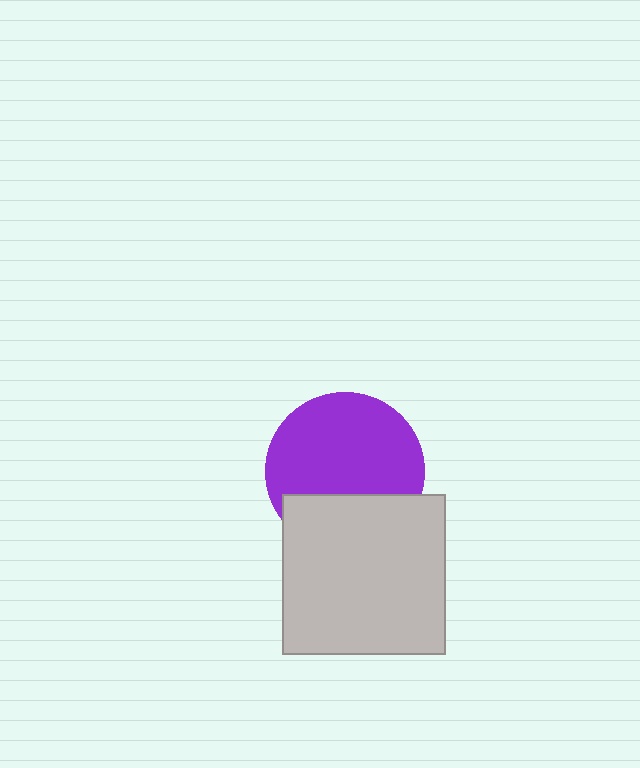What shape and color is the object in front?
The object in front is a light gray rectangle.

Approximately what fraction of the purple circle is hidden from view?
Roughly 32% of the purple circle is hidden behind the light gray rectangle.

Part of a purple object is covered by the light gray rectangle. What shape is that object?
It is a circle.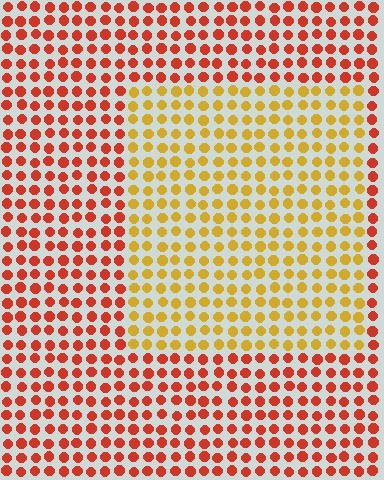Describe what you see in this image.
The image is filled with small red elements in a uniform arrangement. A rectangle-shaped region is visible where the elements are tinted to a slightly different hue, forming a subtle color boundary.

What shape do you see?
I see a rectangle.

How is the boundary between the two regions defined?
The boundary is defined purely by a slight shift in hue (about 41 degrees). Spacing, size, and orientation are identical on both sides.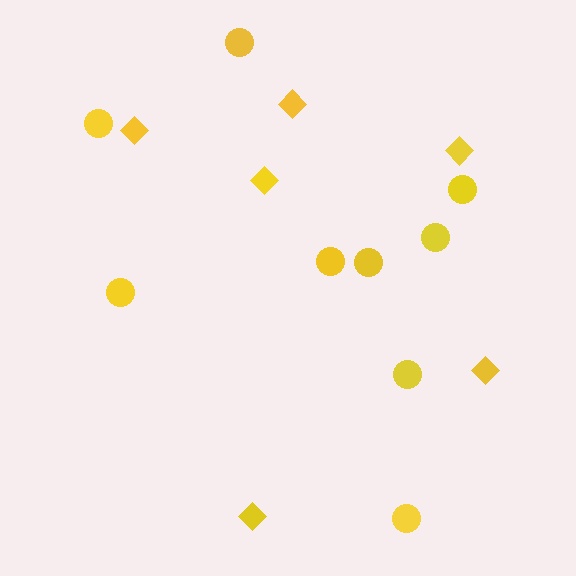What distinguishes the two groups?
There are 2 groups: one group of circles (9) and one group of diamonds (6).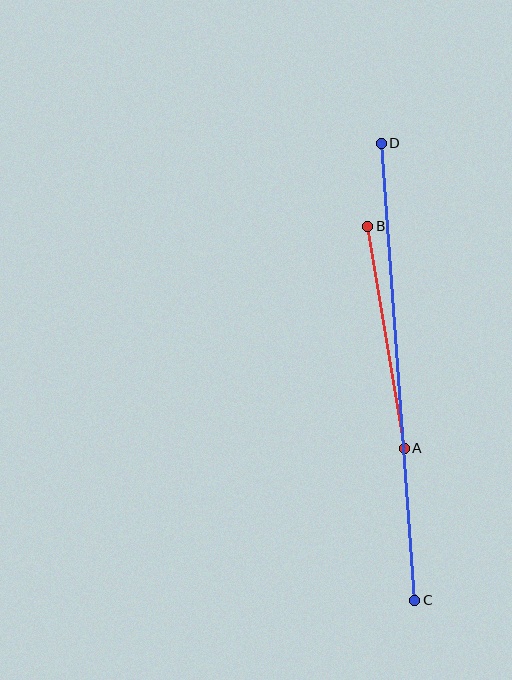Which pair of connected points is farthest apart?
Points C and D are farthest apart.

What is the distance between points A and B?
The distance is approximately 225 pixels.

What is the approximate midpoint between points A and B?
The midpoint is at approximately (386, 337) pixels.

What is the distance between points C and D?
The distance is approximately 458 pixels.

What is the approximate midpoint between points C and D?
The midpoint is at approximately (398, 372) pixels.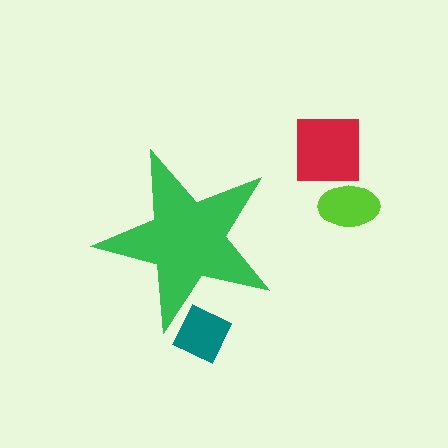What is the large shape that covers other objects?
A green star.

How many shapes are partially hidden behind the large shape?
1 shape is partially hidden.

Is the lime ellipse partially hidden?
No, the lime ellipse is fully visible.